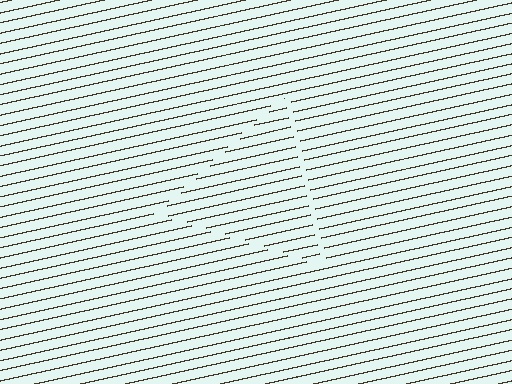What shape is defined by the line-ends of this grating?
An illusory triangle. The interior of the shape contains the same grating, shifted by half a period — the contour is defined by the phase discontinuity where line-ends from the inner and outer gratings abut.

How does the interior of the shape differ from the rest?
The interior of the shape contains the same grating, shifted by half a period — the contour is defined by the phase discontinuity where line-ends from the inner and outer gratings abut.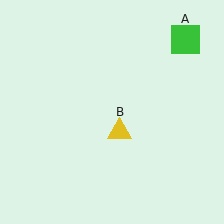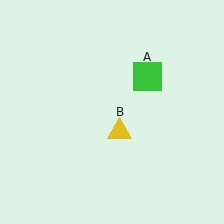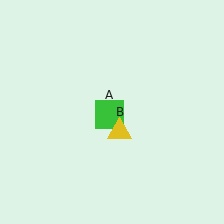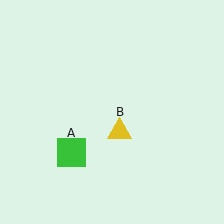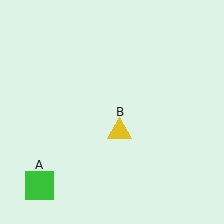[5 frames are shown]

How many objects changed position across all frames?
1 object changed position: green square (object A).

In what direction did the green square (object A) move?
The green square (object A) moved down and to the left.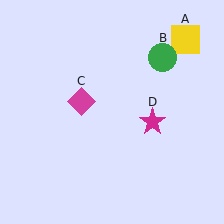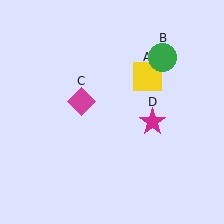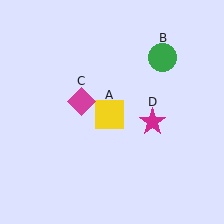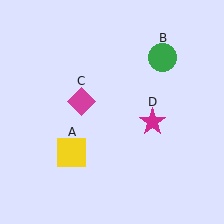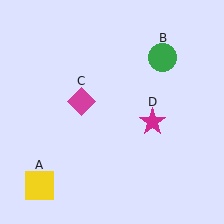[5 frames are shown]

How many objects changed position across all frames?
1 object changed position: yellow square (object A).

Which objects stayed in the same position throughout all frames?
Green circle (object B) and magenta diamond (object C) and magenta star (object D) remained stationary.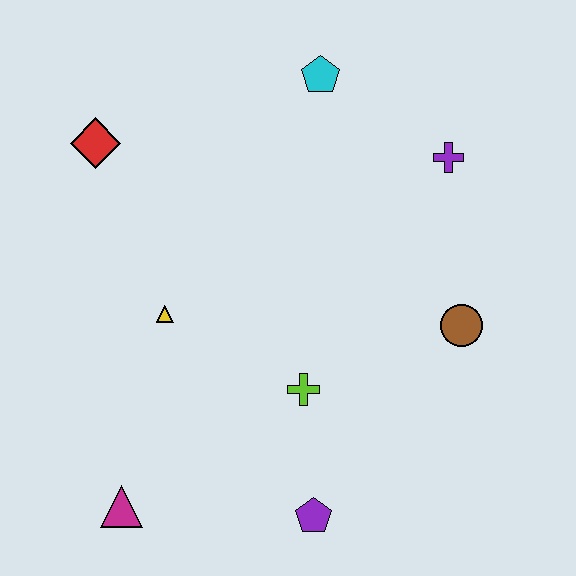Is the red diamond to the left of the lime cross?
Yes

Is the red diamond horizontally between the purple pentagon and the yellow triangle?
No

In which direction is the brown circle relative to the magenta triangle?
The brown circle is to the right of the magenta triangle.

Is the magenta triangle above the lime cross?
No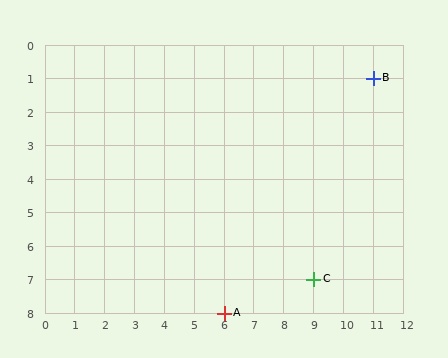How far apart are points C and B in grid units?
Points C and B are 2 columns and 6 rows apart (about 6.3 grid units diagonally).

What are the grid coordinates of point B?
Point B is at grid coordinates (11, 1).